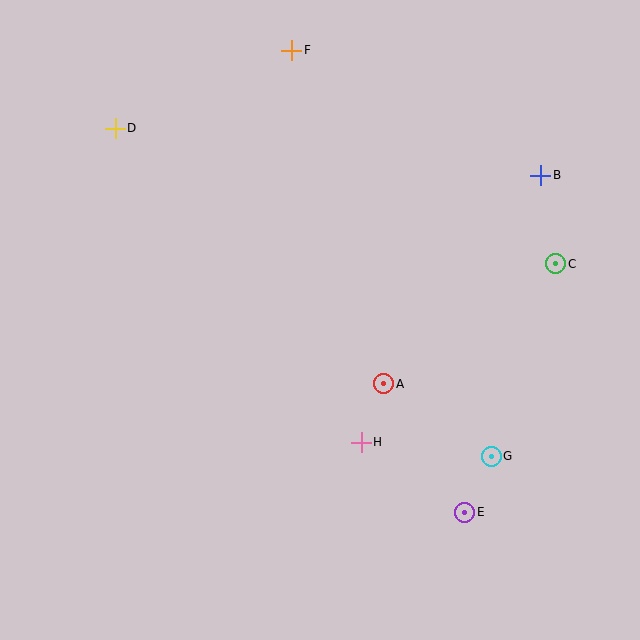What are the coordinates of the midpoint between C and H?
The midpoint between C and H is at (458, 353).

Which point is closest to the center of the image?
Point A at (384, 384) is closest to the center.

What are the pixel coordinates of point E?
Point E is at (465, 512).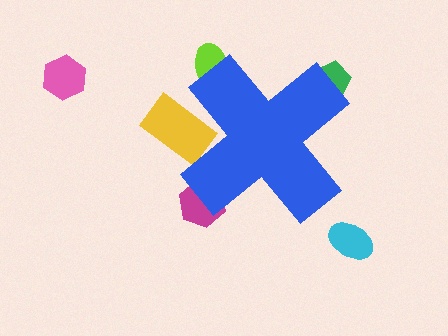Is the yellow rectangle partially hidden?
Yes, the yellow rectangle is partially hidden behind the blue cross.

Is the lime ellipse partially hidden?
Yes, the lime ellipse is partially hidden behind the blue cross.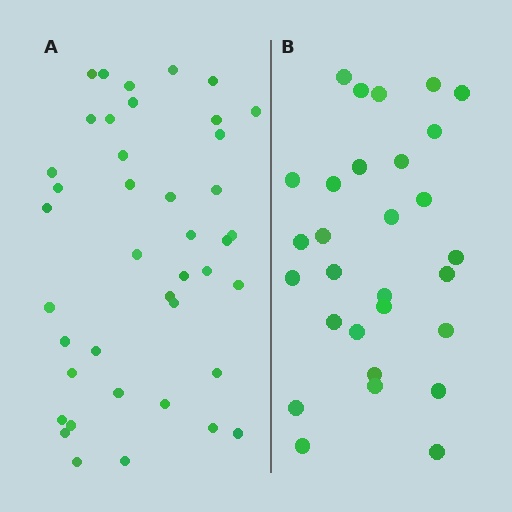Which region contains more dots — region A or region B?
Region A (the left region) has more dots.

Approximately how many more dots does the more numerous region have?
Region A has roughly 12 or so more dots than region B.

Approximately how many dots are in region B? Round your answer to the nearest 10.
About 30 dots. (The exact count is 29, which rounds to 30.)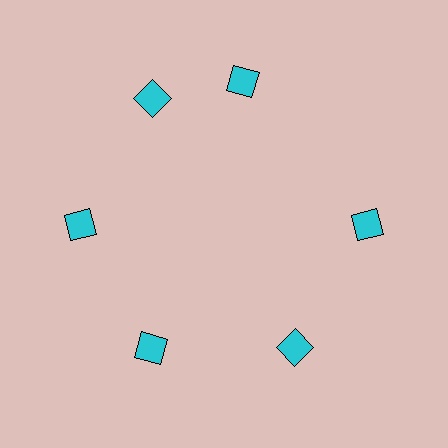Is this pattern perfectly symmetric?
No. The 6 cyan diamonds are arranged in a ring, but one element near the 1 o'clock position is rotated out of alignment along the ring, breaking the 6-fold rotational symmetry.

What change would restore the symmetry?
The symmetry would be restored by rotating it back into even spacing with its neighbors so that all 6 diamonds sit at equal angles and equal distance from the center.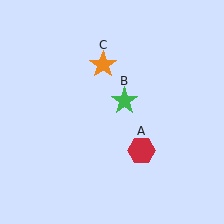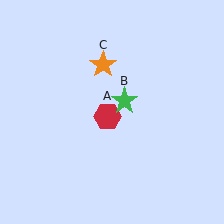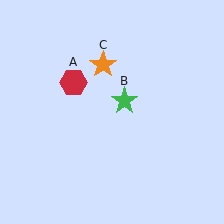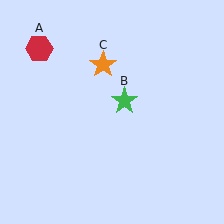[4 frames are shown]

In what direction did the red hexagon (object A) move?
The red hexagon (object A) moved up and to the left.